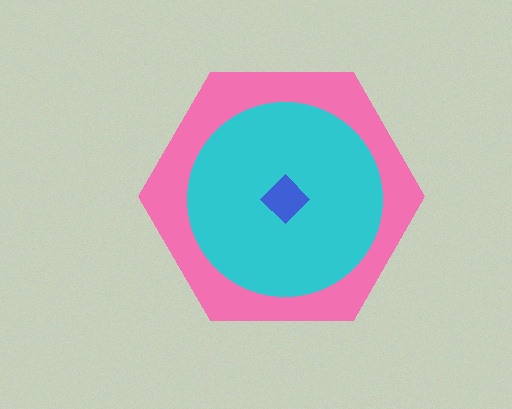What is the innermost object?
The blue diamond.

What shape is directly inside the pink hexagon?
The cyan circle.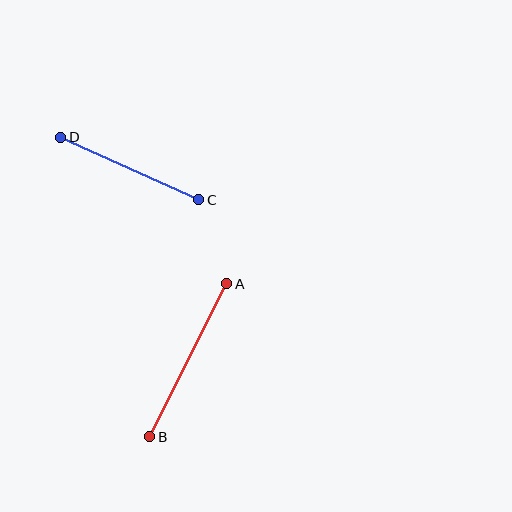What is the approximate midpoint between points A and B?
The midpoint is at approximately (188, 360) pixels.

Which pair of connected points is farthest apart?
Points A and B are farthest apart.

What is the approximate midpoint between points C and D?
The midpoint is at approximately (130, 169) pixels.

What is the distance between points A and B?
The distance is approximately 171 pixels.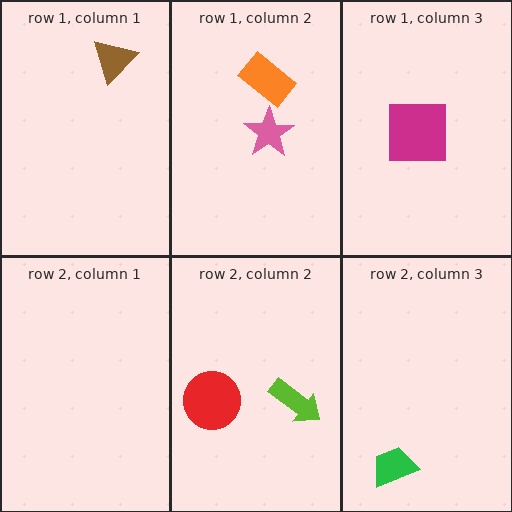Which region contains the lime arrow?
The row 2, column 2 region.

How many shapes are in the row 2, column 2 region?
2.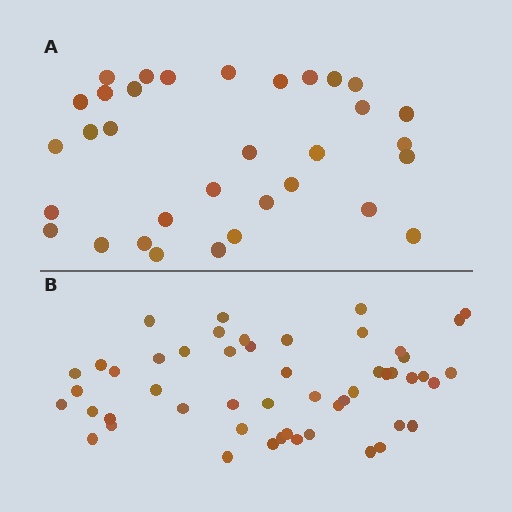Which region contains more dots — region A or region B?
Region B (the bottom region) has more dots.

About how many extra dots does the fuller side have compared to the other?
Region B has approximately 20 more dots than region A.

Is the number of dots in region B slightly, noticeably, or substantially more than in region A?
Region B has substantially more. The ratio is roughly 1.5 to 1.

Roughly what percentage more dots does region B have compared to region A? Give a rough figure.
About 55% more.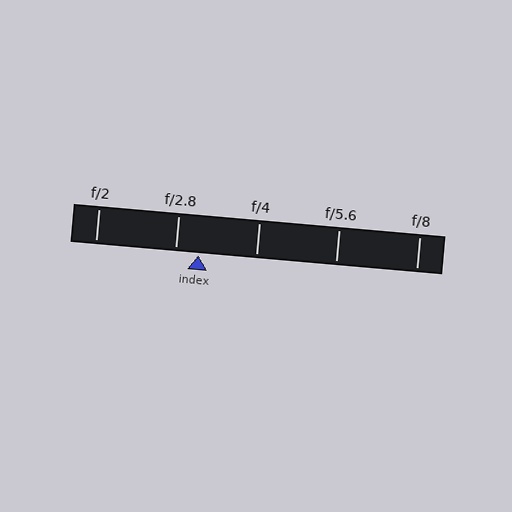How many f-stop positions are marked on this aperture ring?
There are 5 f-stop positions marked.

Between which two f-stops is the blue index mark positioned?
The index mark is between f/2.8 and f/4.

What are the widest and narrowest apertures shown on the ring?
The widest aperture shown is f/2 and the narrowest is f/8.